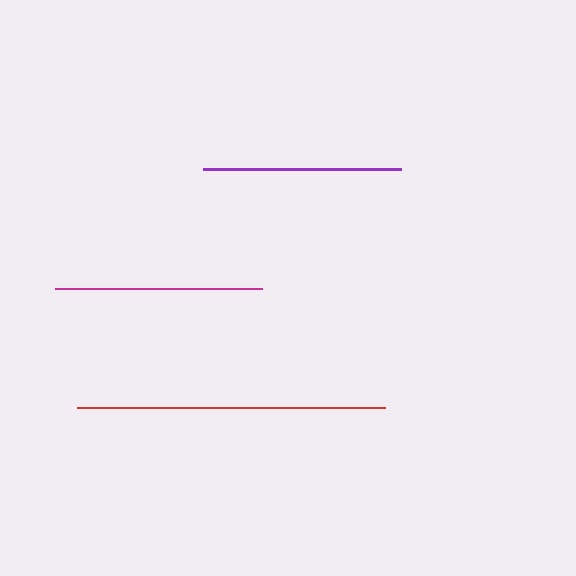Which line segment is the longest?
The red line is the longest at approximately 309 pixels.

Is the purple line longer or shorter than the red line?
The red line is longer than the purple line.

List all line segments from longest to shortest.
From longest to shortest: red, magenta, purple.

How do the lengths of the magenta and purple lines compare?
The magenta and purple lines are approximately the same length.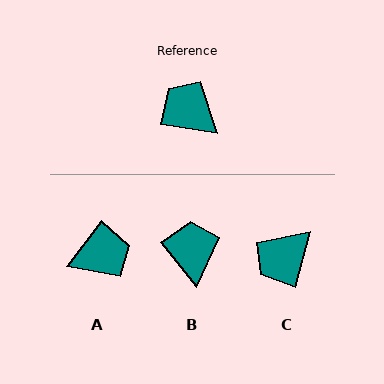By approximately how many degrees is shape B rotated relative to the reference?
Approximately 42 degrees clockwise.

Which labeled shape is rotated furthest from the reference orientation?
A, about 118 degrees away.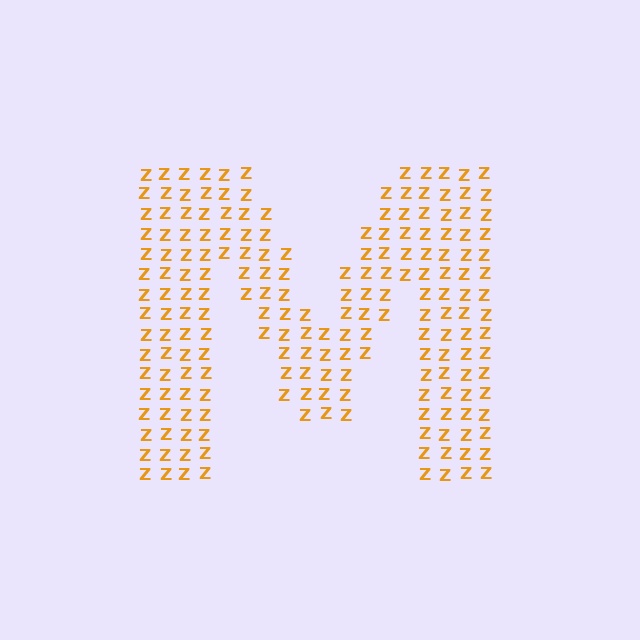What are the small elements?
The small elements are letter Z's.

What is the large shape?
The large shape is the letter M.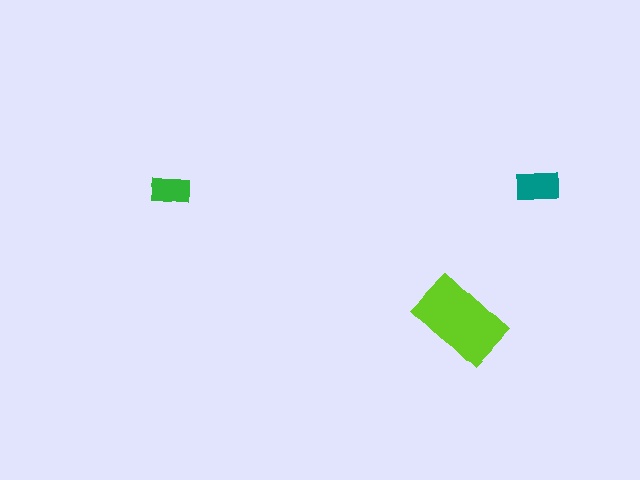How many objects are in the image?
There are 3 objects in the image.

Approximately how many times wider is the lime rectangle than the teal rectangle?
About 2 times wider.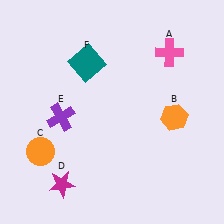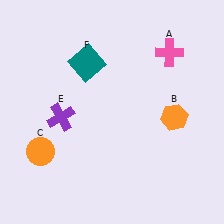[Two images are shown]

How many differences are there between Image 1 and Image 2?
There is 1 difference between the two images.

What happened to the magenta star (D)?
The magenta star (D) was removed in Image 2. It was in the bottom-left area of Image 1.